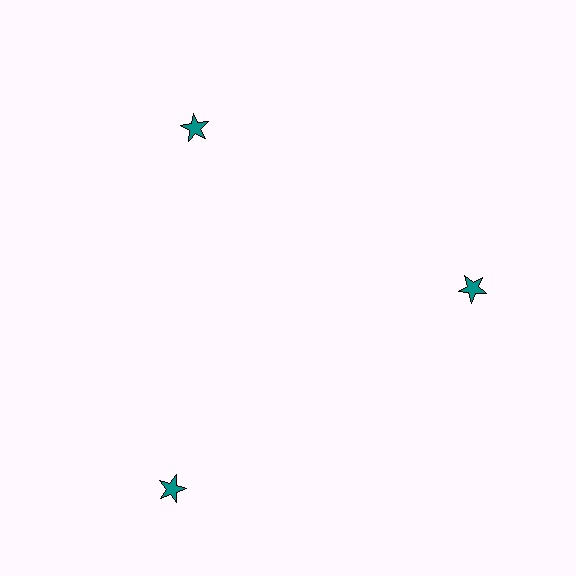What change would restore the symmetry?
The symmetry would be restored by moving it inward, back onto the ring so that all 3 stars sit at equal angles and equal distance from the center.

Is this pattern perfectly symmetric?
No. The 3 teal stars are arranged in a ring, but one element near the 7 o'clock position is pushed outward from the center, breaking the 3-fold rotational symmetry.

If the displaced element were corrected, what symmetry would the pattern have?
It would have 3-fold rotational symmetry — the pattern would map onto itself every 120 degrees.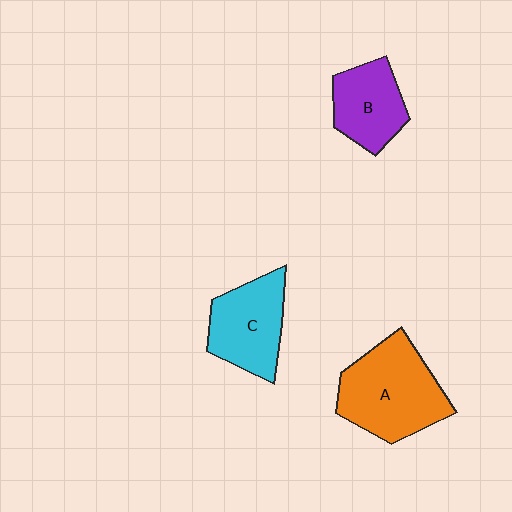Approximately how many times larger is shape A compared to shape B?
Approximately 1.6 times.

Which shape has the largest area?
Shape A (orange).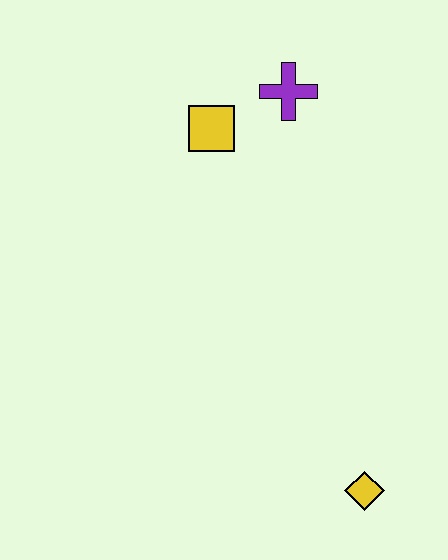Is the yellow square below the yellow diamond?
No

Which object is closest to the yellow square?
The purple cross is closest to the yellow square.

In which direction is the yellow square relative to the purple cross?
The yellow square is to the left of the purple cross.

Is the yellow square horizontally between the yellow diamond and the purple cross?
No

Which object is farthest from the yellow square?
The yellow diamond is farthest from the yellow square.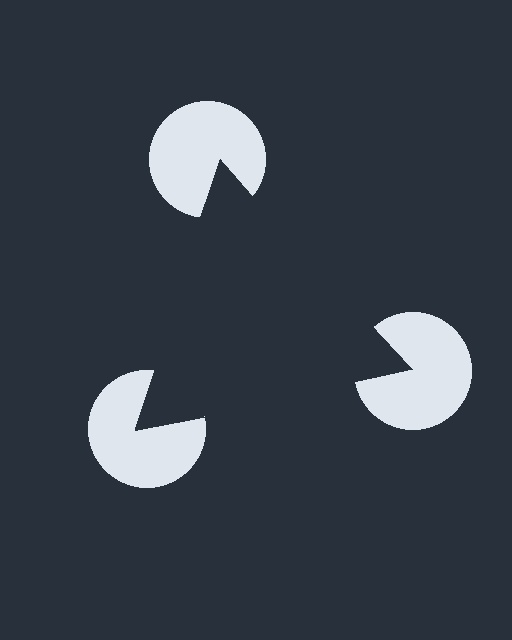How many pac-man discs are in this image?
There are 3 — one at each vertex of the illusory triangle.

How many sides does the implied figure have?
3 sides.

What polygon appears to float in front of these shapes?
An illusory triangle — its edges are inferred from the aligned wedge cuts in the pac-man discs, not physically drawn.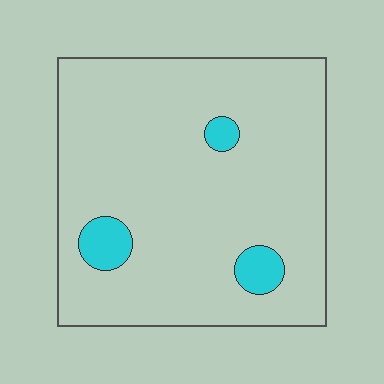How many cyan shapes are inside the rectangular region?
3.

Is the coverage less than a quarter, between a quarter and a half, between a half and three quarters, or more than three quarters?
Less than a quarter.